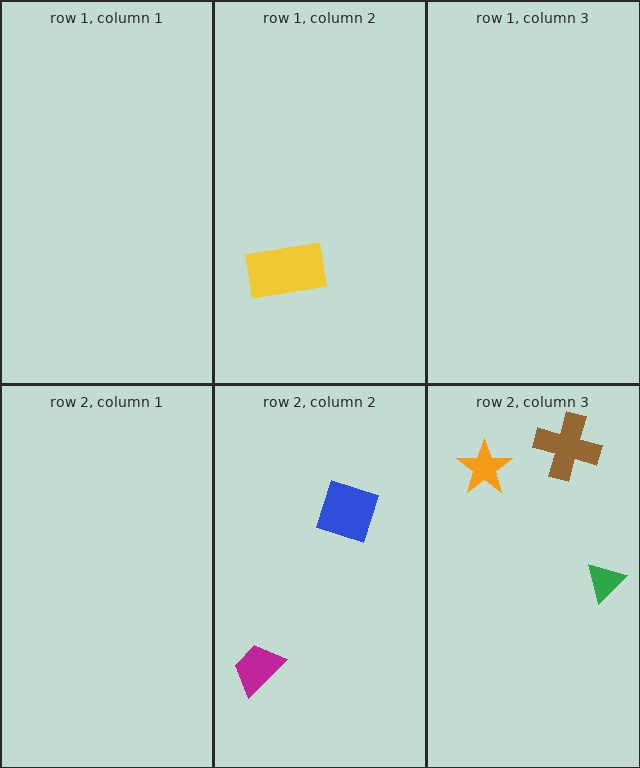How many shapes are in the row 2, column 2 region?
2.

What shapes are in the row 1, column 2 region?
The yellow rectangle.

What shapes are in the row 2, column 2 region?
The blue diamond, the magenta trapezoid.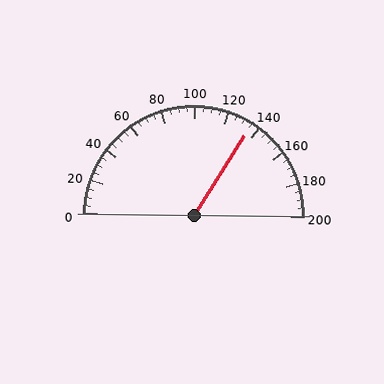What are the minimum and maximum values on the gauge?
The gauge ranges from 0 to 200.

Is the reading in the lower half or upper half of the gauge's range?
The reading is in the upper half of the range (0 to 200).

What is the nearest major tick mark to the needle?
The nearest major tick mark is 140.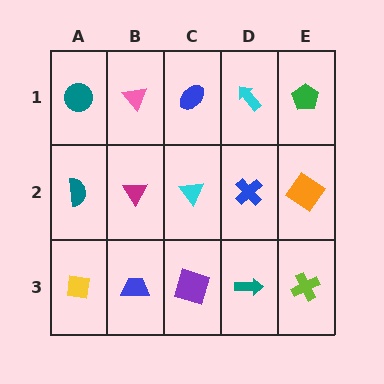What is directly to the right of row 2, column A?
A magenta triangle.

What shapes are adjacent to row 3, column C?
A cyan triangle (row 2, column C), a blue trapezoid (row 3, column B), a teal arrow (row 3, column D).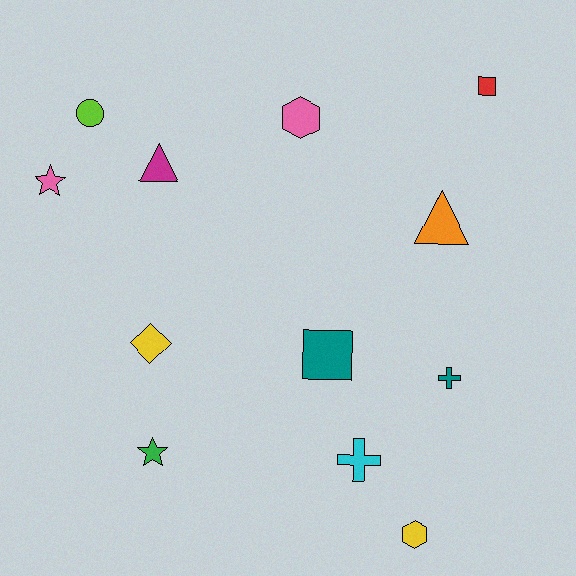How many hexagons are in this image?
There are 2 hexagons.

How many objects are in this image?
There are 12 objects.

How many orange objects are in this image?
There is 1 orange object.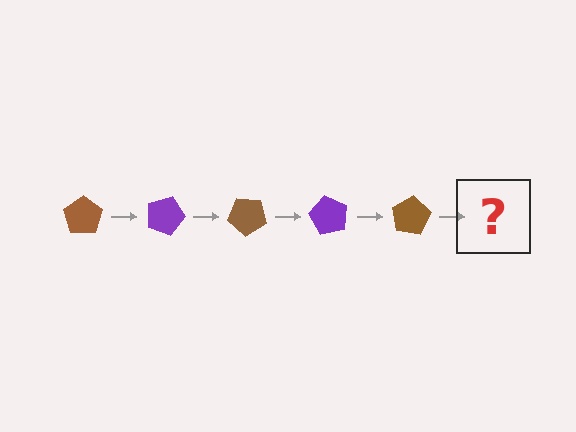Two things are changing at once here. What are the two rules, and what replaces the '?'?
The two rules are that it rotates 20 degrees each step and the color cycles through brown and purple. The '?' should be a purple pentagon, rotated 100 degrees from the start.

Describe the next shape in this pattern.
It should be a purple pentagon, rotated 100 degrees from the start.